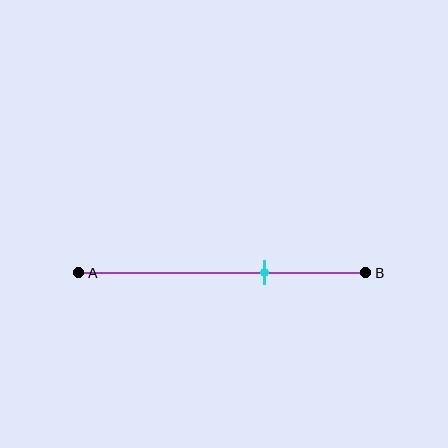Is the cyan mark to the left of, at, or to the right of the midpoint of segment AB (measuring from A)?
The cyan mark is to the right of the midpoint of segment AB.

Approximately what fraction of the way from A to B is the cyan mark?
The cyan mark is approximately 65% of the way from A to B.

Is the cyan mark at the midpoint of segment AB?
No, the mark is at about 65% from A, not at the 50% midpoint.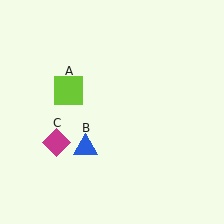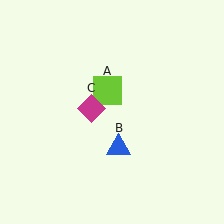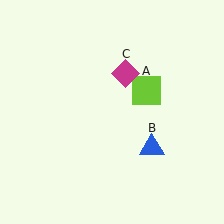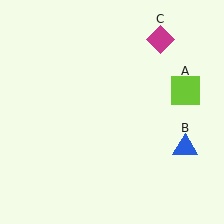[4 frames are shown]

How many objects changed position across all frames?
3 objects changed position: lime square (object A), blue triangle (object B), magenta diamond (object C).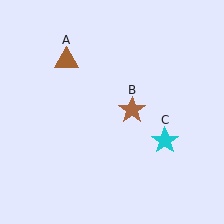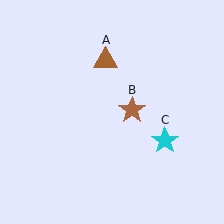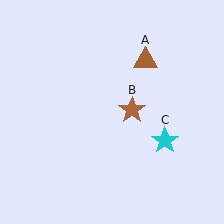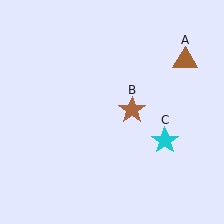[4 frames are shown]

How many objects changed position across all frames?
1 object changed position: brown triangle (object A).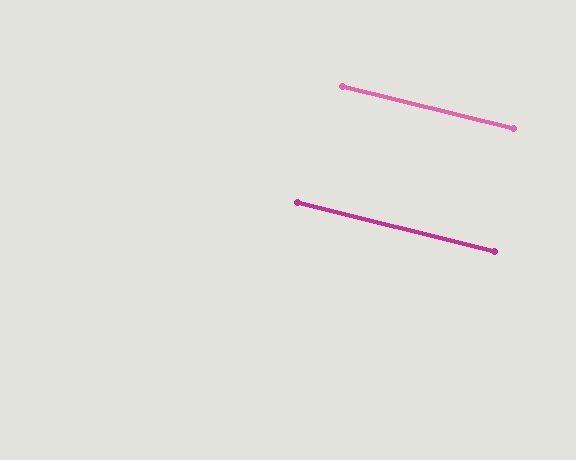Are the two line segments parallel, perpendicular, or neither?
Parallel — their directions differ by only 0.4°.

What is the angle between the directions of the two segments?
Approximately 0 degrees.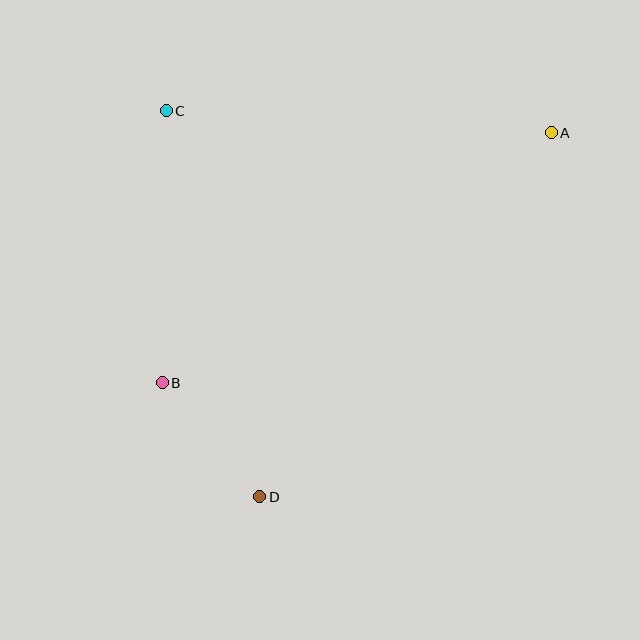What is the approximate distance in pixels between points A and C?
The distance between A and C is approximately 386 pixels.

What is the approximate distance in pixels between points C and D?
The distance between C and D is approximately 397 pixels.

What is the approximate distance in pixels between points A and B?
The distance between A and B is approximately 463 pixels.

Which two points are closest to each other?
Points B and D are closest to each other.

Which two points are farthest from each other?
Points A and D are farthest from each other.